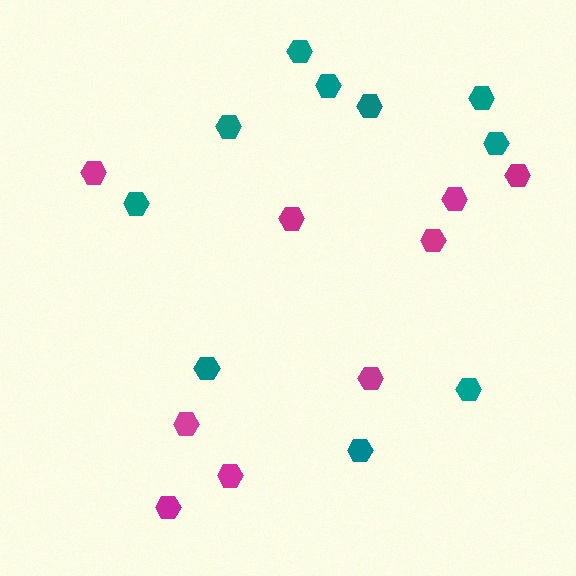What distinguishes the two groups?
There are 2 groups: one group of teal hexagons (10) and one group of magenta hexagons (9).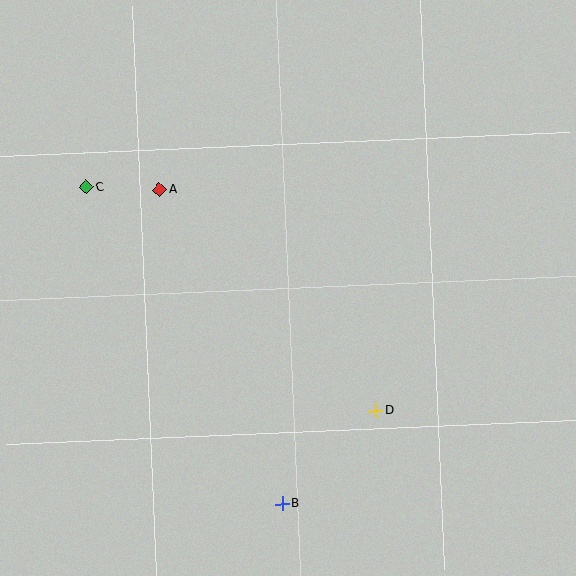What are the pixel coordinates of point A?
Point A is at (159, 190).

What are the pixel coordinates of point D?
Point D is at (376, 411).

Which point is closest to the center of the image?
Point D at (376, 411) is closest to the center.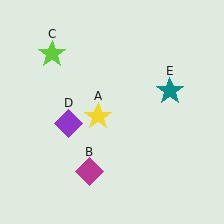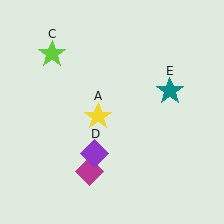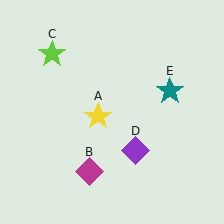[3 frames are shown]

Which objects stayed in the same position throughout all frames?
Yellow star (object A) and magenta diamond (object B) and lime star (object C) and teal star (object E) remained stationary.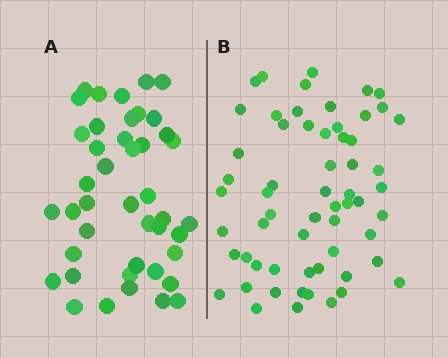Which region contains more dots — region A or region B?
Region B (the right region) has more dots.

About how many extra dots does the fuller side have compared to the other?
Region B has approximately 15 more dots than region A.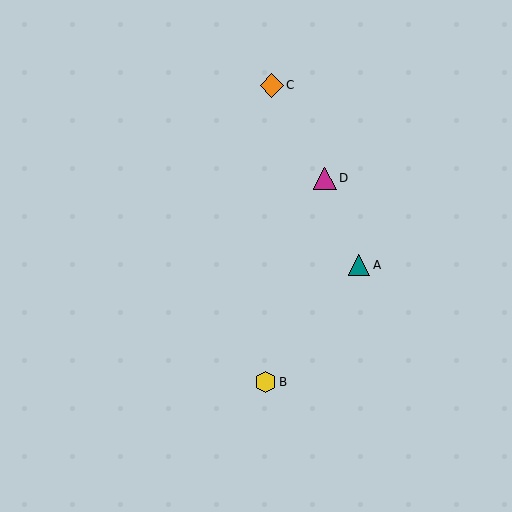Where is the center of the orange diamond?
The center of the orange diamond is at (272, 85).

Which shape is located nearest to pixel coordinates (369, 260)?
The teal triangle (labeled A) at (359, 265) is nearest to that location.